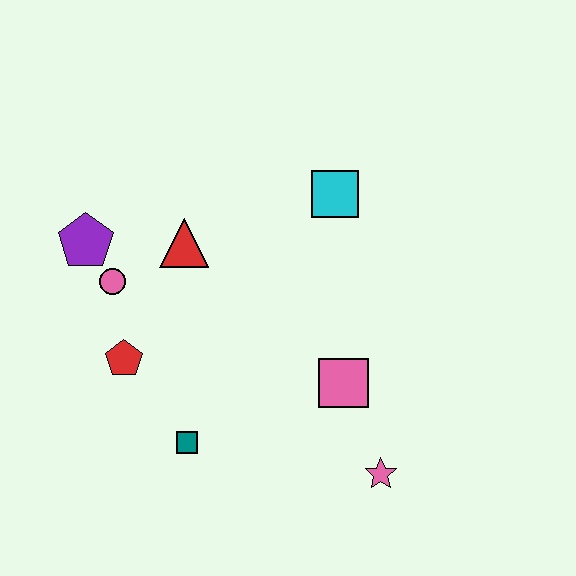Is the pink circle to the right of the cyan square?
No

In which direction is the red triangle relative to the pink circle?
The red triangle is to the right of the pink circle.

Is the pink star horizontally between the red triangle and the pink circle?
No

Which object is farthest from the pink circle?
The pink star is farthest from the pink circle.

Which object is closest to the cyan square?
The red triangle is closest to the cyan square.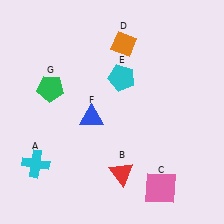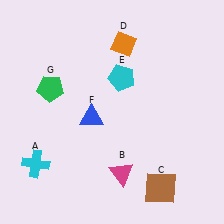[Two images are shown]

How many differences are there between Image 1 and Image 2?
There are 2 differences between the two images.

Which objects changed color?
B changed from red to magenta. C changed from pink to brown.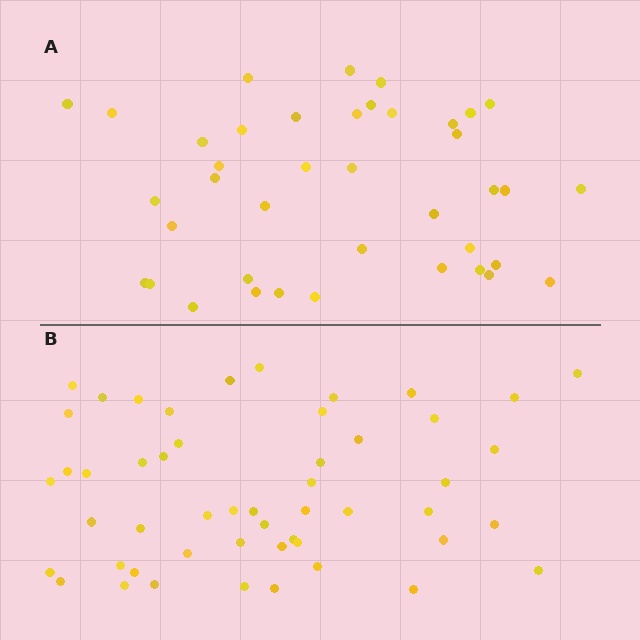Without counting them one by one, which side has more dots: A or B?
Region B (the bottom region) has more dots.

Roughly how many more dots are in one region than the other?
Region B has roughly 12 or so more dots than region A.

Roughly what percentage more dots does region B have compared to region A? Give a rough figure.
About 30% more.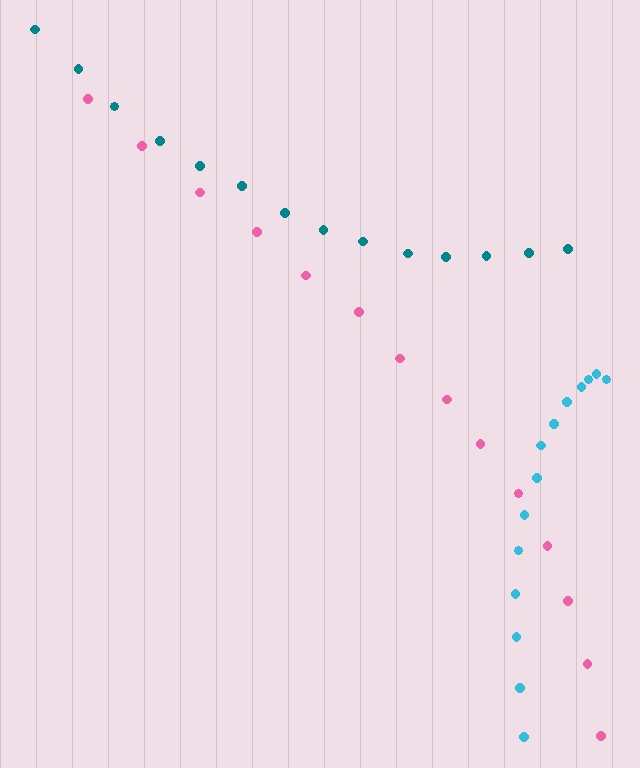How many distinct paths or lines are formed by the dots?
There are 3 distinct paths.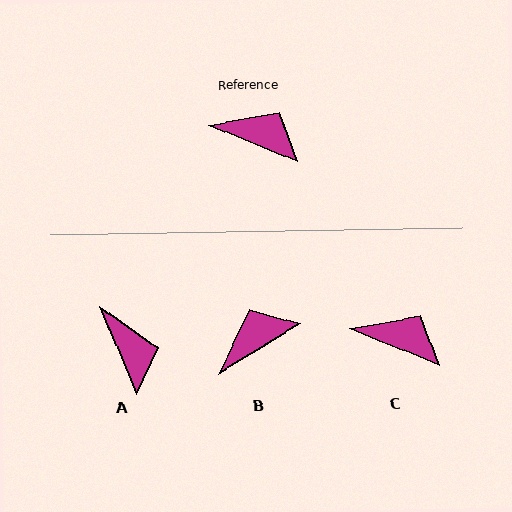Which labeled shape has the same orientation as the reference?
C.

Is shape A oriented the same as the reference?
No, it is off by about 45 degrees.